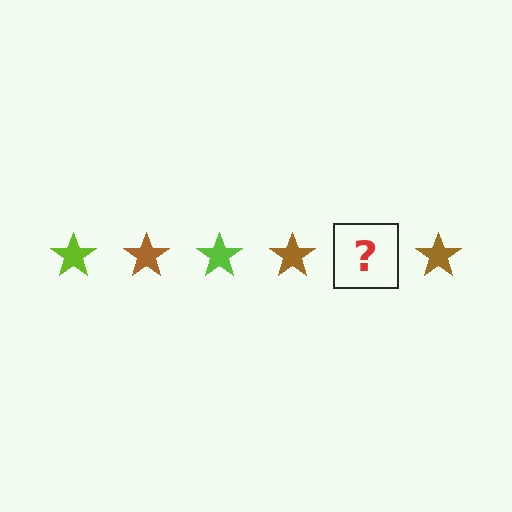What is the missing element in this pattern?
The missing element is a lime star.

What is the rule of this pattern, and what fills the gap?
The rule is that the pattern cycles through lime, brown stars. The gap should be filled with a lime star.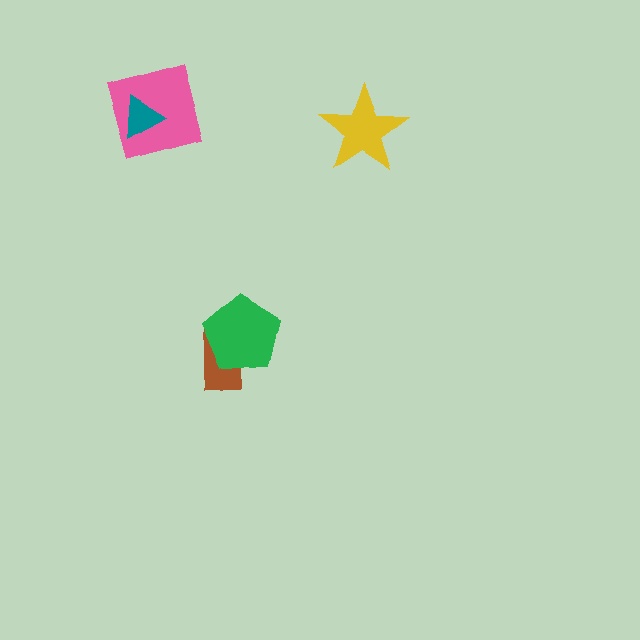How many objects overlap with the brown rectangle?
1 object overlaps with the brown rectangle.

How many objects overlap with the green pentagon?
1 object overlaps with the green pentagon.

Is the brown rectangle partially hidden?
Yes, it is partially covered by another shape.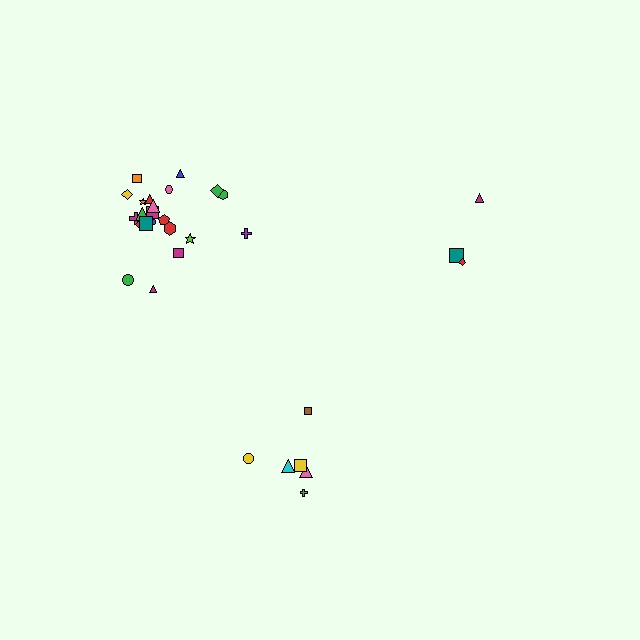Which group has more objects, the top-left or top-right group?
The top-left group.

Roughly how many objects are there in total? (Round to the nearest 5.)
Roughly 30 objects in total.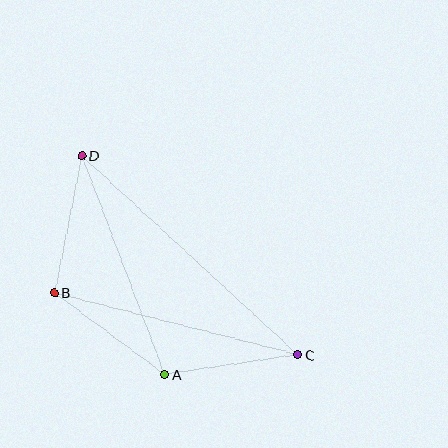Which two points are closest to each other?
Points A and C are closest to each other.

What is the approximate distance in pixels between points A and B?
The distance between A and B is approximately 137 pixels.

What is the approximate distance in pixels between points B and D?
The distance between B and D is approximately 140 pixels.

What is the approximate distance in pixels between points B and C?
The distance between B and C is approximately 251 pixels.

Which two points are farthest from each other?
Points C and D are farthest from each other.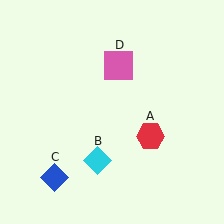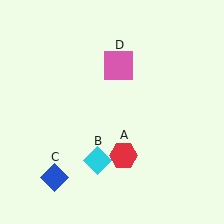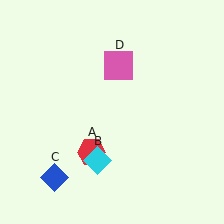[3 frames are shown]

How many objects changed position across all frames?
1 object changed position: red hexagon (object A).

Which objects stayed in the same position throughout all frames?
Cyan diamond (object B) and blue diamond (object C) and pink square (object D) remained stationary.